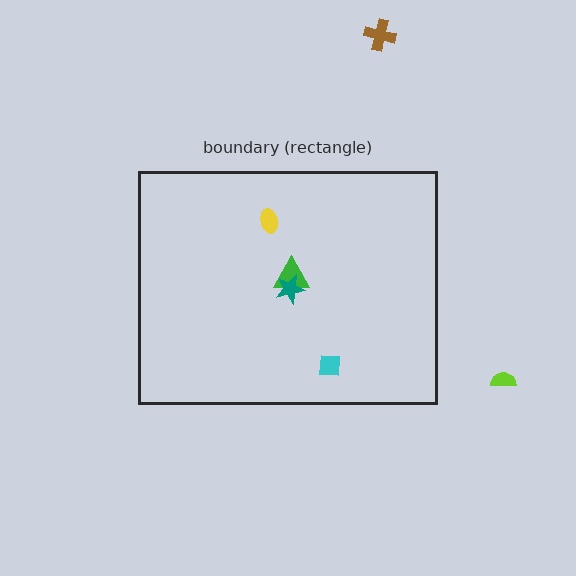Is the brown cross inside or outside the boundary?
Outside.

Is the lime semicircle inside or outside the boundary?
Outside.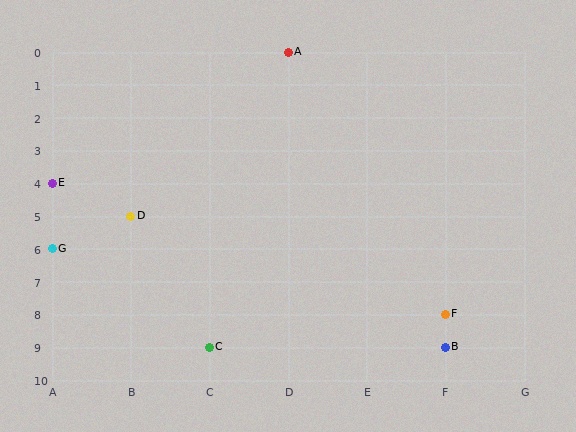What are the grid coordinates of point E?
Point E is at grid coordinates (A, 4).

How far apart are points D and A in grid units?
Points D and A are 2 columns and 5 rows apart (about 5.4 grid units diagonally).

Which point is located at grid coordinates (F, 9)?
Point B is at (F, 9).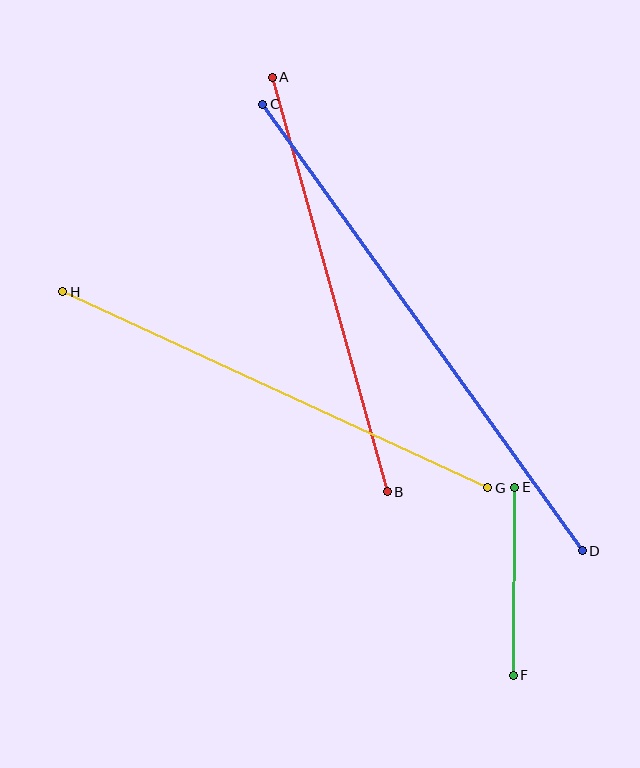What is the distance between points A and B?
The distance is approximately 430 pixels.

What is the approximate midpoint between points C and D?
The midpoint is at approximately (423, 327) pixels.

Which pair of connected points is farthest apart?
Points C and D are farthest apart.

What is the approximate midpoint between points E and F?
The midpoint is at approximately (514, 581) pixels.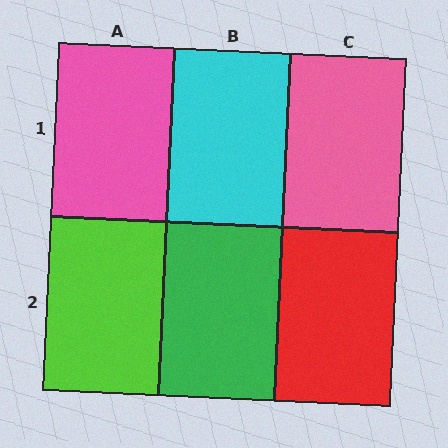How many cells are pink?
2 cells are pink.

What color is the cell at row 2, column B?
Green.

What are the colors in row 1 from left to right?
Pink, cyan, pink.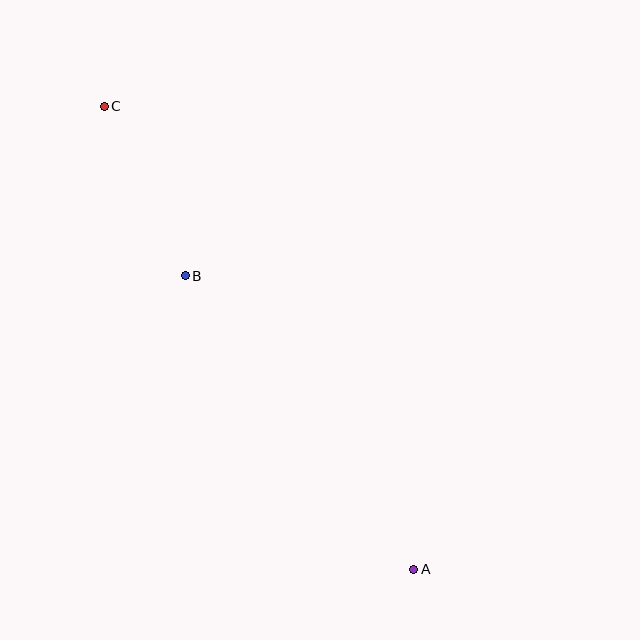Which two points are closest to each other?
Points B and C are closest to each other.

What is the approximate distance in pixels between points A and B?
The distance between A and B is approximately 372 pixels.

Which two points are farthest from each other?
Points A and C are farthest from each other.